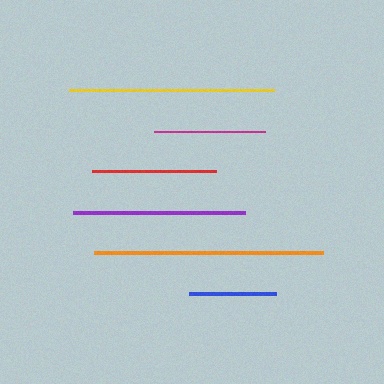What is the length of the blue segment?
The blue segment is approximately 86 pixels long.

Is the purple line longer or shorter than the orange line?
The orange line is longer than the purple line.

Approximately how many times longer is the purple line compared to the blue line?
The purple line is approximately 2.0 times the length of the blue line.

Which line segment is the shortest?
The blue line is the shortest at approximately 86 pixels.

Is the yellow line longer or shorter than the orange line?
The orange line is longer than the yellow line.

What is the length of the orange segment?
The orange segment is approximately 229 pixels long.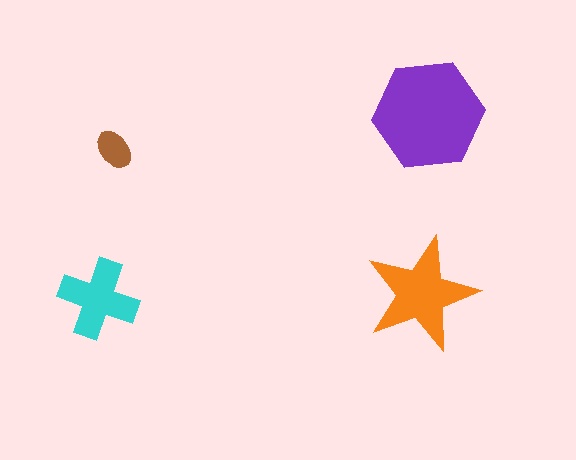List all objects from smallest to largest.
The brown ellipse, the cyan cross, the orange star, the purple hexagon.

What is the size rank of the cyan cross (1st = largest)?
3rd.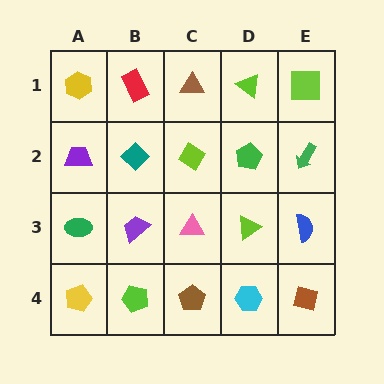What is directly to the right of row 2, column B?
A lime diamond.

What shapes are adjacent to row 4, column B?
A purple trapezoid (row 3, column B), a yellow pentagon (row 4, column A), a brown pentagon (row 4, column C).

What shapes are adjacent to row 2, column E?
A lime square (row 1, column E), a blue semicircle (row 3, column E), a green pentagon (row 2, column D).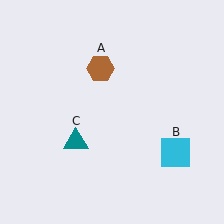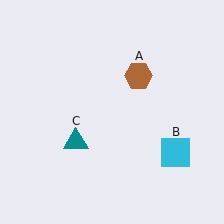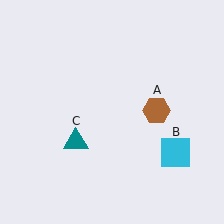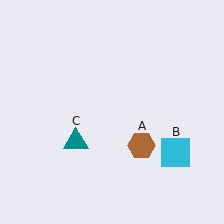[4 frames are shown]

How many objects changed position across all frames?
1 object changed position: brown hexagon (object A).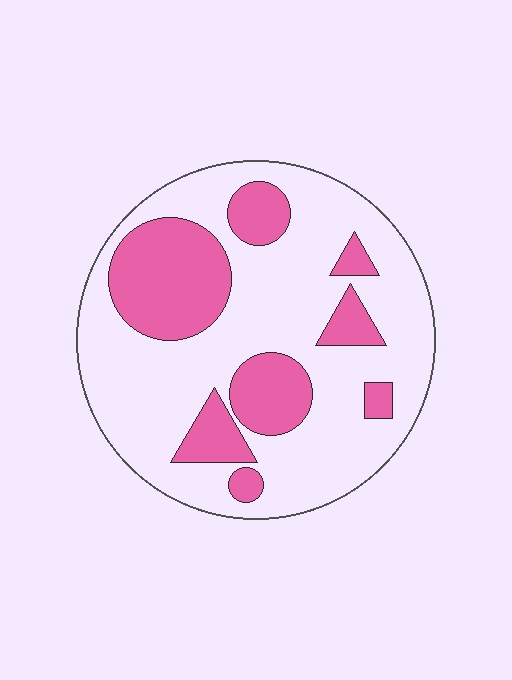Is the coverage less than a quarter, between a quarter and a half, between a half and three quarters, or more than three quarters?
Between a quarter and a half.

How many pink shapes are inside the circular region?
8.